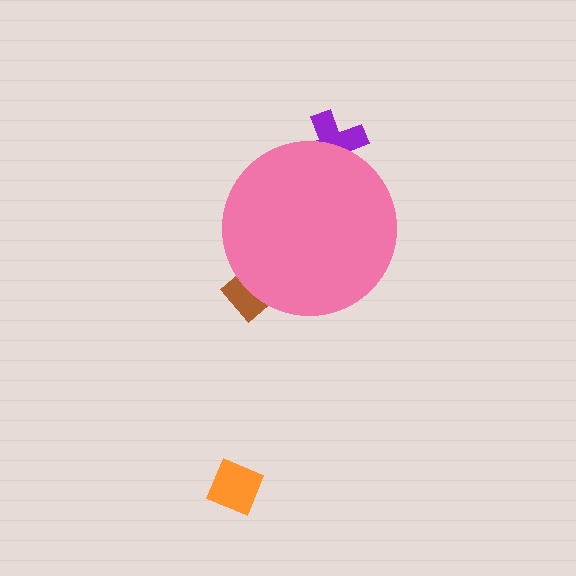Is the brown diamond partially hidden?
Yes, the brown diamond is partially hidden behind the pink circle.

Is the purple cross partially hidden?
Yes, the purple cross is partially hidden behind the pink circle.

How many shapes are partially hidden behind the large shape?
2 shapes are partially hidden.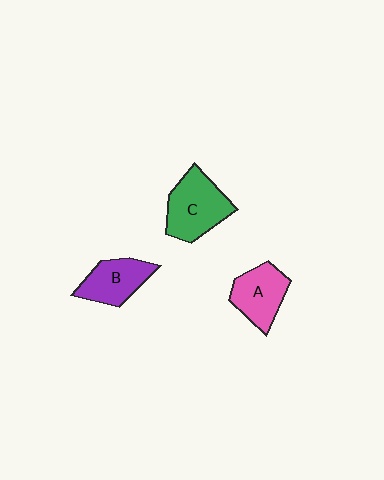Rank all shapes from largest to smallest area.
From largest to smallest: C (green), A (pink), B (purple).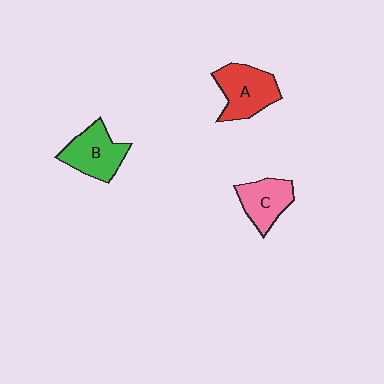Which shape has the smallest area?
Shape C (pink).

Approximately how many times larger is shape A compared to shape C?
Approximately 1.3 times.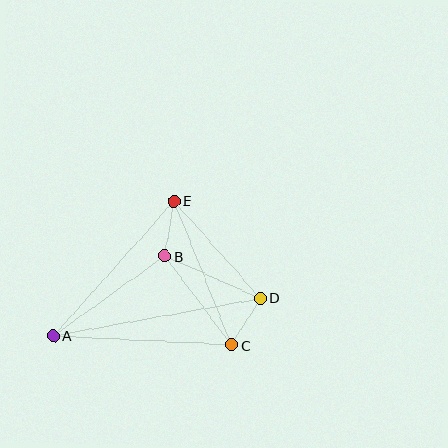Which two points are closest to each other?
Points C and D are closest to each other.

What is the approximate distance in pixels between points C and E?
The distance between C and E is approximately 155 pixels.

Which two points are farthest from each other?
Points A and D are farthest from each other.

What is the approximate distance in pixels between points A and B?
The distance between A and B is approximately 137 pixels.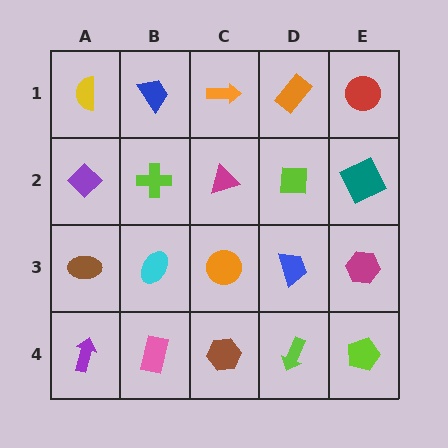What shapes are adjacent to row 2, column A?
A yellow semicircle (row 1, column A), a brown ellipse (row 3, column A), a lime cross (row 2, column B).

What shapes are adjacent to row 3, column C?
A magenta triangle (row 2, column C), a brown hexagon (row 4, column C), a cyan ellipse (row 3, column B), a blue trapezoid (row 3, column D).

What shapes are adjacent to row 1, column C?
A magenta triangle (row 2, column C), a blue trapezoid (row 1, column B), an orange rectangle (row 1, column D).